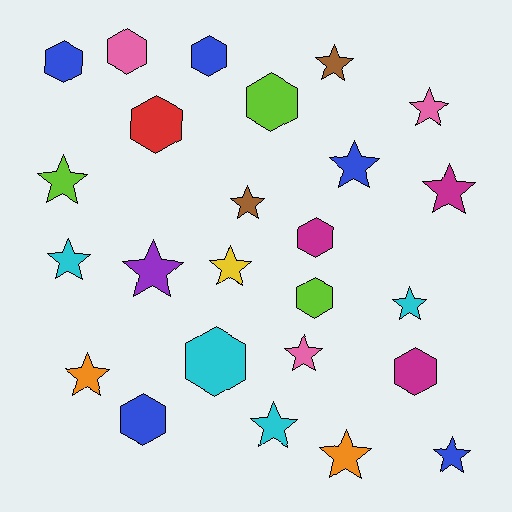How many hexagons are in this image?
There are 10 hexagons.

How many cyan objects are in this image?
There are 4 cyan objects.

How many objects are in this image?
There are 25 objects.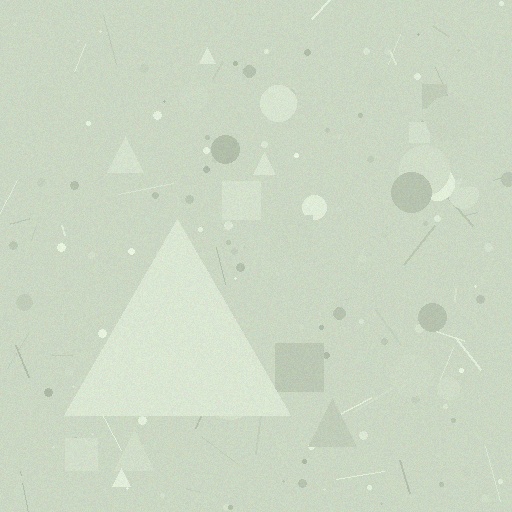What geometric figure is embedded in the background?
A triangle is embedded in the background.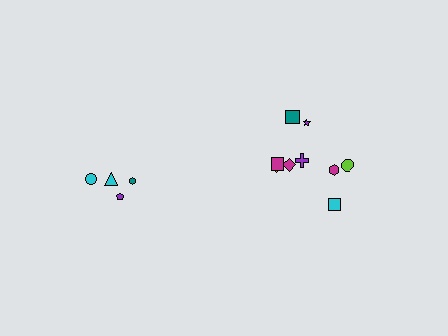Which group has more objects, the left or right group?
The right group.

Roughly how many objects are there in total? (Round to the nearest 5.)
Roughly 15 objects in total.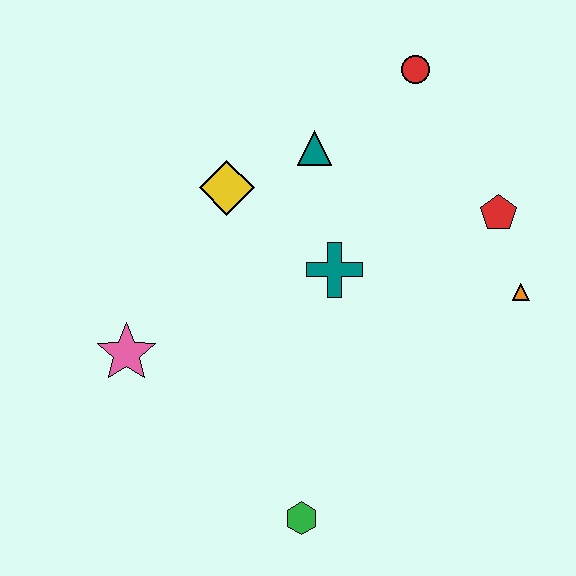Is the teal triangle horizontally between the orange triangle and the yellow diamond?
Yes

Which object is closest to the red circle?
The teal triangle is closest to the red circle.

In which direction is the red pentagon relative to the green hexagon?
The red pentagon is above the green hexagon.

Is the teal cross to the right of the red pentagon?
No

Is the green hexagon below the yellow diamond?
Yes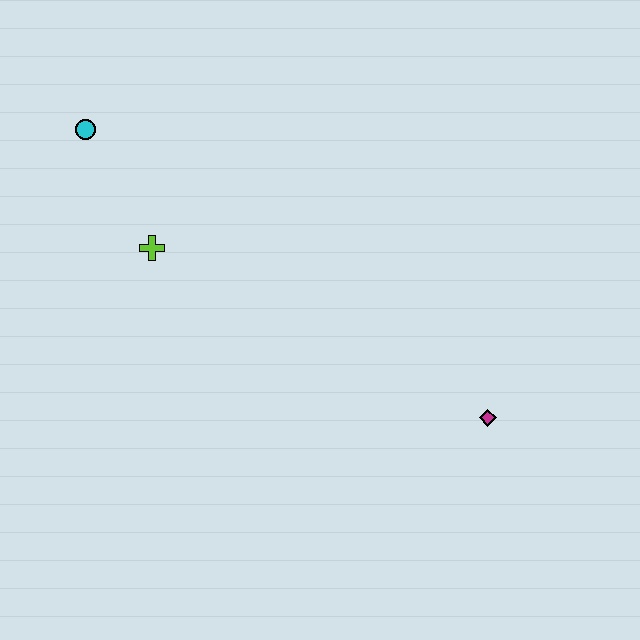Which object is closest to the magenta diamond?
The lime cross is closest to the magenta diamond.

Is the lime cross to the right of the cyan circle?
Yes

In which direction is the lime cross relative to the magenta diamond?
The lime cross is to the left of the magenta diamond.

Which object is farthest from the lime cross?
The magenta diamond is farthest from the lime cross.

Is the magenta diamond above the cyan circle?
No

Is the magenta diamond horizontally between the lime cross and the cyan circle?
No